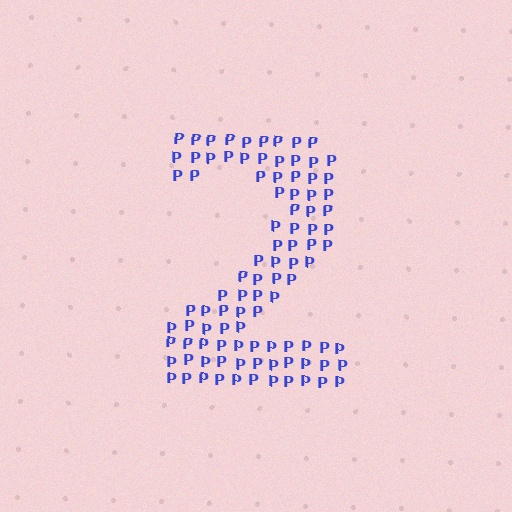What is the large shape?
The large shape is the digit 2.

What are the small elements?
The small elements are letter P's.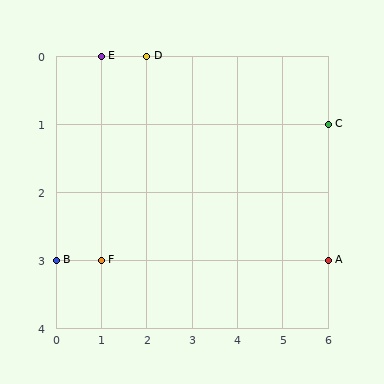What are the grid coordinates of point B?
Point B is at grid coordinates (0, 3).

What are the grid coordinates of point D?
Point D is at grid coordinates (2, 0).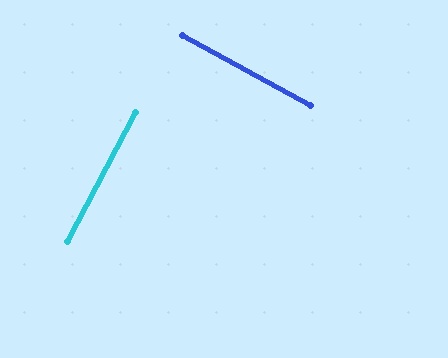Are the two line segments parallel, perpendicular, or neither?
Perpendicular — they meet at approximately 89°.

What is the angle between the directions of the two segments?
Approximately 89 degrees.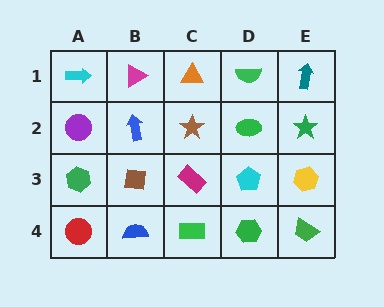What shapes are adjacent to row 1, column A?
A purple circle (row 2, column A), a magenta triangle (row 1, column B).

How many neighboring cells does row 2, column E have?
3.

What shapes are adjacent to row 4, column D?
A cyan pentagon (row 3, column D), a green rectangle (row 4, column C), a green trapezoid (row 4, column E).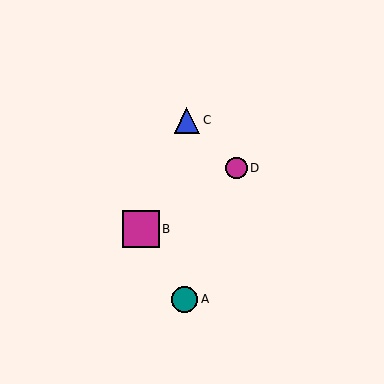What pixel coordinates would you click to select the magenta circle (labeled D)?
Click at (236, 168) to select the magenta circle D.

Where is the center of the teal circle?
The center of the teal circle is at (184, 299).